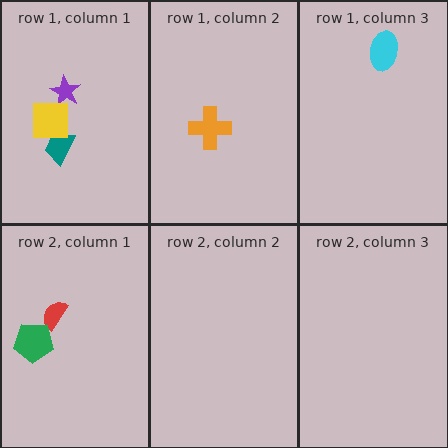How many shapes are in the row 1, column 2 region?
1.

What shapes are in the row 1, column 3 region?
The cyan ellipse.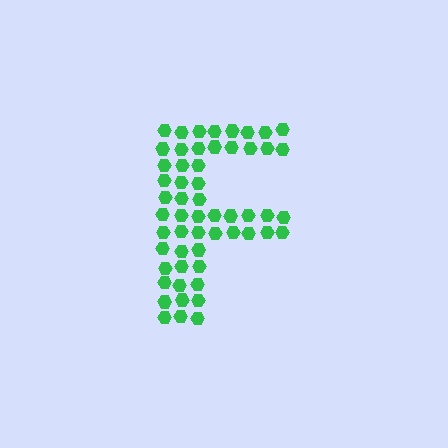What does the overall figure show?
The overall figure shows the letter F.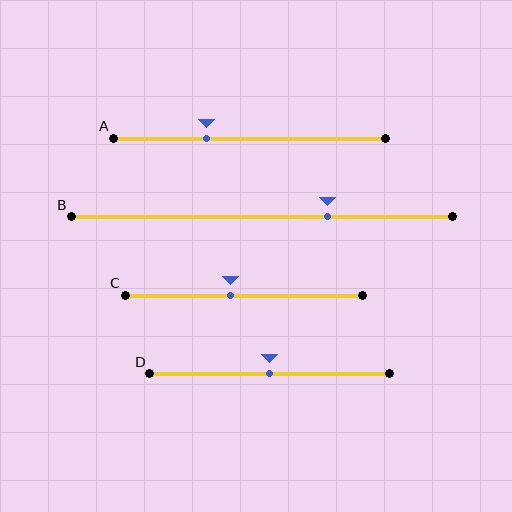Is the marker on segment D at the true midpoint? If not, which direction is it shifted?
Yes, the marker on segment D is at the true midpoint.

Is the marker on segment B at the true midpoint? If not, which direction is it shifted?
No, the marker on segment B is shifted to the right by about 17% of the segment length.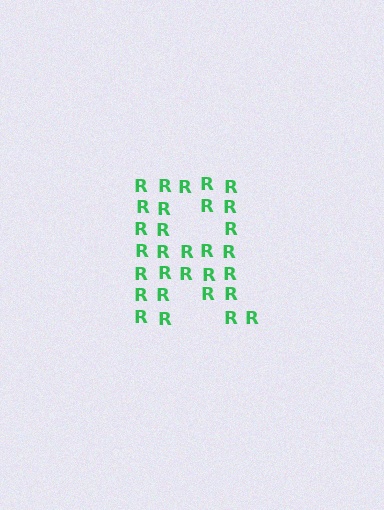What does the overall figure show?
The overall figure shows the letter R.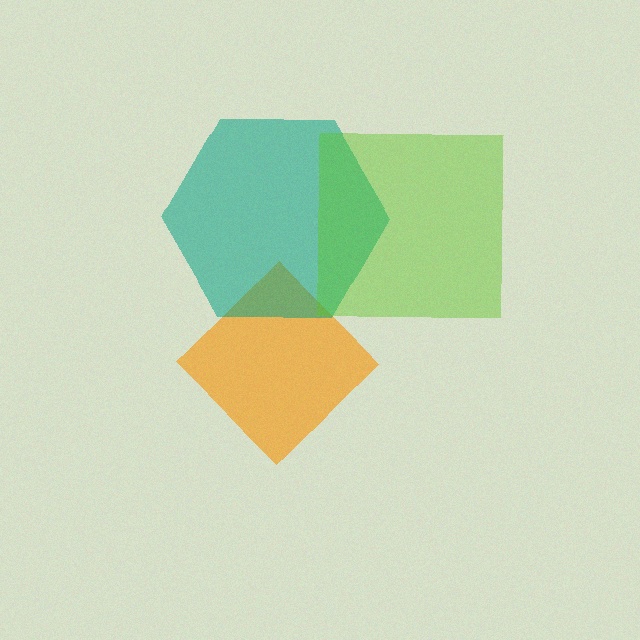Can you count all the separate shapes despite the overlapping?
Yes, there are 3 separate shapes.